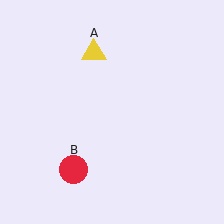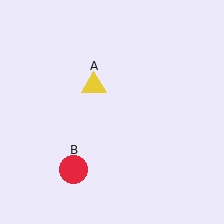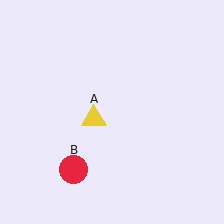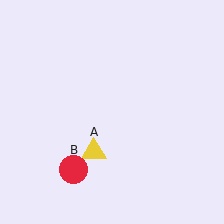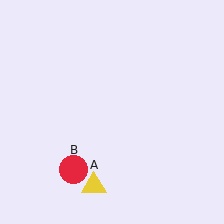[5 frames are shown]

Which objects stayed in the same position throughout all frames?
Red circle (object B) remained stationary.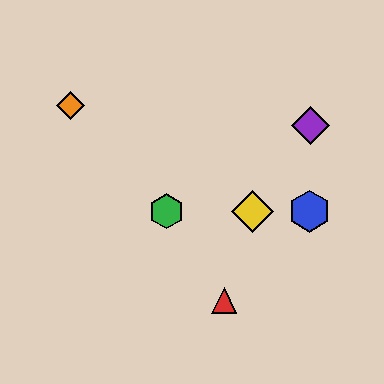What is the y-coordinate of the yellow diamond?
The yellow diamond is at y≈211.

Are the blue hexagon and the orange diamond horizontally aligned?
No, the blue hexagon is at y≈211 and the orange diamond is at y≈106.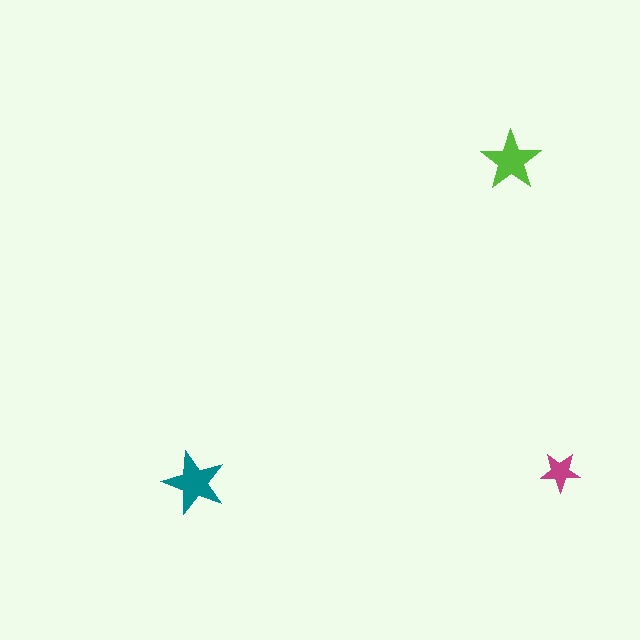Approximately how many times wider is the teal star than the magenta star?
About 1.5 times wider.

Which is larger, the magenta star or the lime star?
The lime one.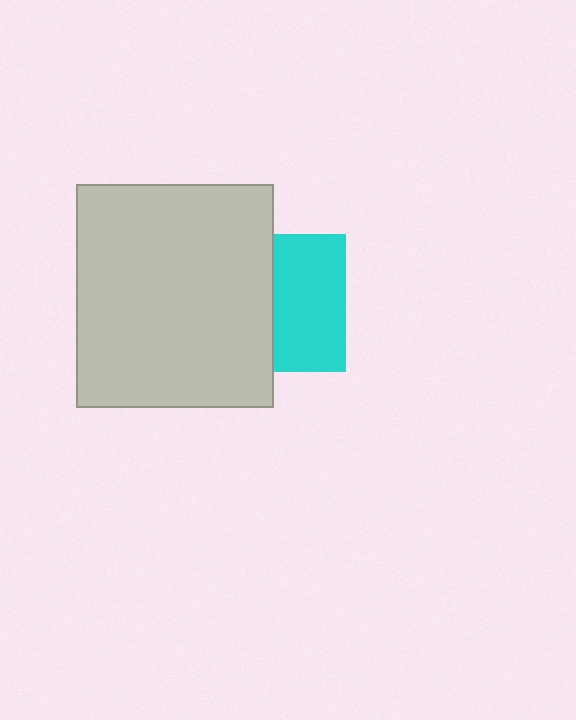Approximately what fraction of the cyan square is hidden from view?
Roughly 48% of the cyan square is hidden behind the light gray rectangle.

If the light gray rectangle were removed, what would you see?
You would see the complete cyan square.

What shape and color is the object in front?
The object in front is a light gray rectangle.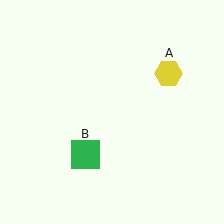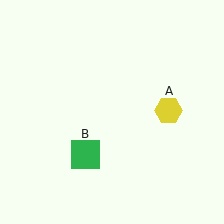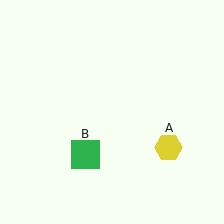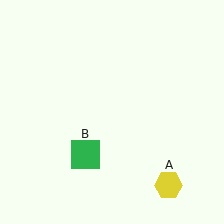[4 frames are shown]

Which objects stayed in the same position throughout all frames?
Green square (object B) remained stationary.